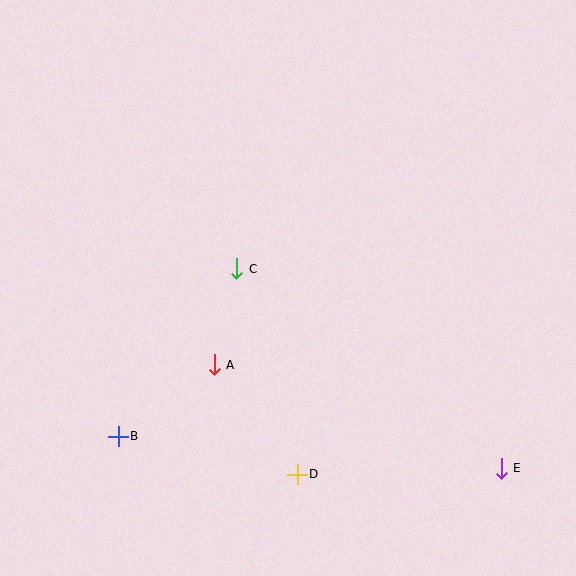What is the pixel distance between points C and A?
The distance between C and A is 99 pixels.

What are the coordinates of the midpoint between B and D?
The midpoint between B and D is at (208, 455).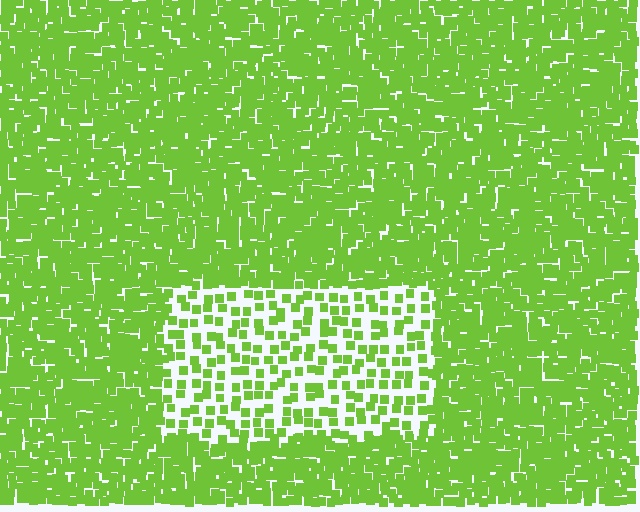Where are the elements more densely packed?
The elements are more densely packed outside the rectangle boundary.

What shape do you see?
I see a rectangle.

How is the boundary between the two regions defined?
The boundary is defined by a change in element density (approximately 2.6x ratio). All elements are the same color, size, and shape.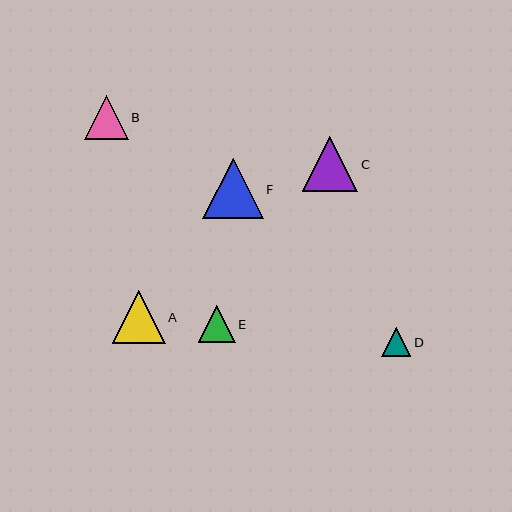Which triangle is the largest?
Triangle F is the largest with a size of approximately 61 pixels.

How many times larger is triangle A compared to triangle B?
Triangle A is approximately 1.2 times the size of triangle B.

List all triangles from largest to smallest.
From largest to smallest: F, C, A, B, E, D.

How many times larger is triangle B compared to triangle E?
Triangle B is approximately 1.2 times the size of triangle E.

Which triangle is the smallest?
Triangle D is the smallest with a size of approximately 29 pixels.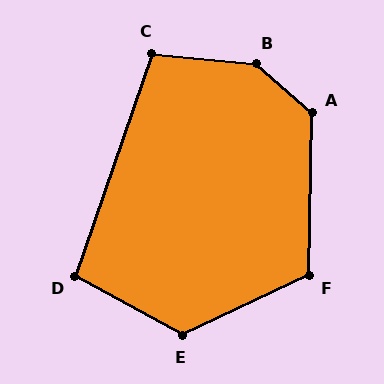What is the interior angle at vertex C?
Approximately 104 degrees (obtuse).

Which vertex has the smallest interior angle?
D, at approximately 100 degrees.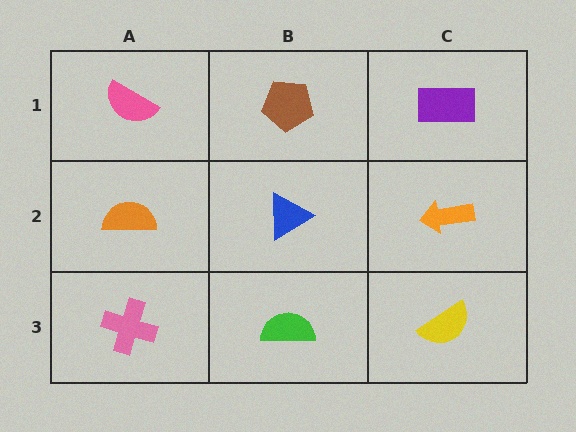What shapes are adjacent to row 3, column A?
An orange semicircle (row 2, column A), a green semicircle (row 3, column B).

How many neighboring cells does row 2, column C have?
3.